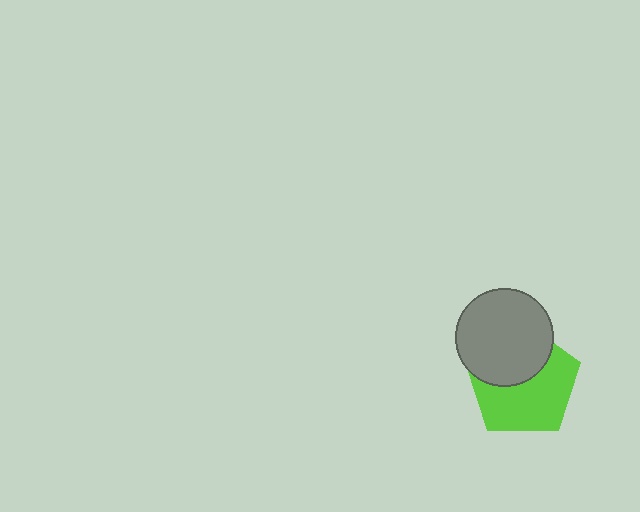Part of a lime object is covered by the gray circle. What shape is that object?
It is a pentagon.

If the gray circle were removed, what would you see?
You would see the complete lime pentagon.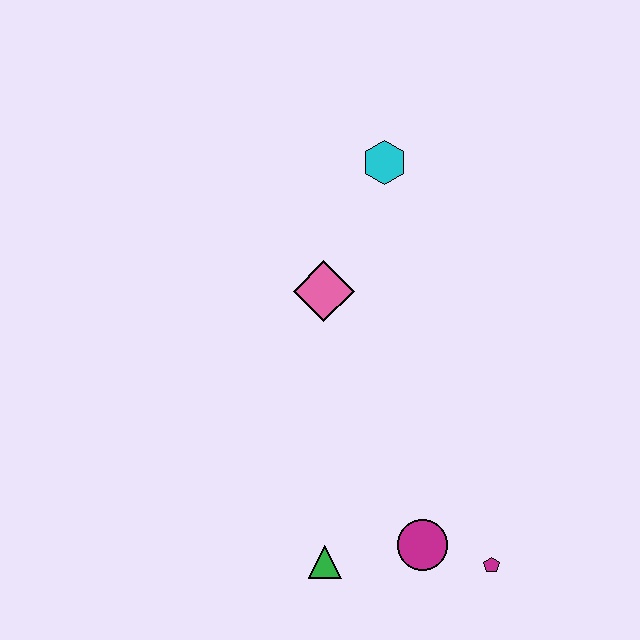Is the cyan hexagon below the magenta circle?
No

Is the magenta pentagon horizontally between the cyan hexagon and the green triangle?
No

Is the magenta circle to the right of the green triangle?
Yes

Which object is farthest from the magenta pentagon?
The cyan hexagon is farthest from the magenta pentagon.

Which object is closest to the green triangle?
The magenta circle is closest to the green triangle.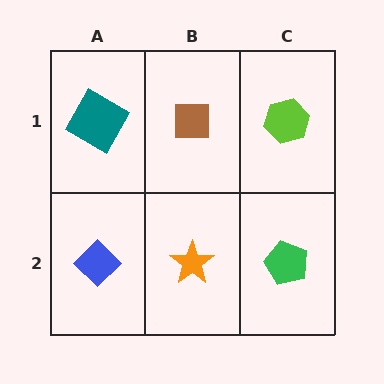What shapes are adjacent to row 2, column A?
A teal square (row 1, column A), an orange star (row 2, column B).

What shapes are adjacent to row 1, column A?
A blue diamond (row 2, column A), a brown square (row 1, column B).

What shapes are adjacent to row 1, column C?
A green pentagon (row 2, column C), a brown square (row 1, column B).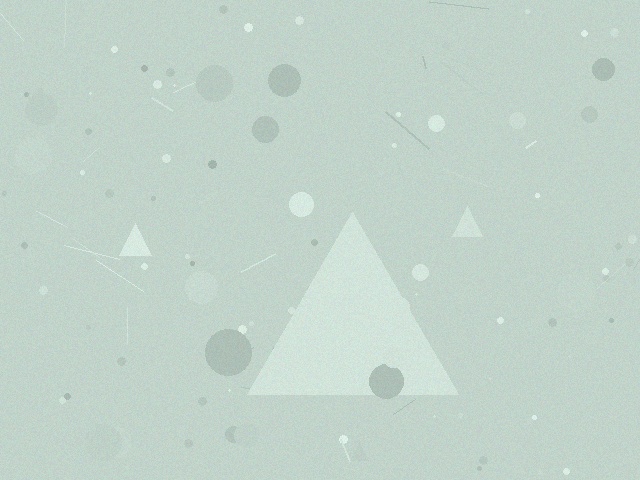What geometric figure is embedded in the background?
A triangle is embedded in the background.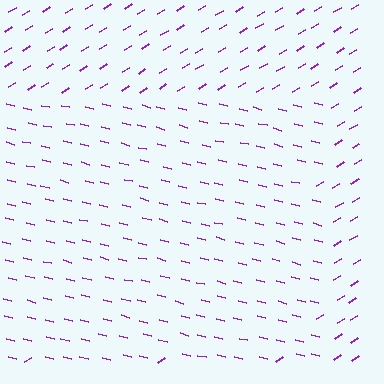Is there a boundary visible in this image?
Yes, there is a texture boundary formed by a change in line orientation.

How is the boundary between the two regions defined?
The boundary is defined purely by a change in line orientation (approximately 45 degrees difference). All lines are the same color and thickness.